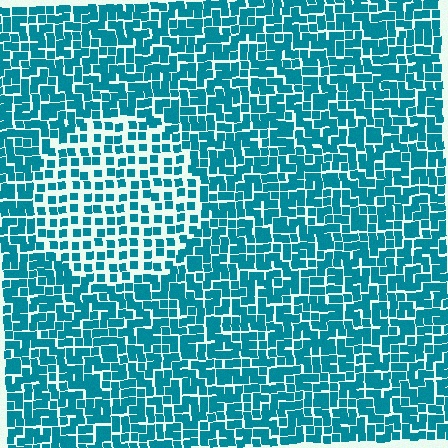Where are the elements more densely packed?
The elements are more densely packed outside the circle boundary.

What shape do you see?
I see a circle.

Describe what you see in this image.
The image contains small teal elements arranged at two different densities. A circle-shaped region is visible where the elements are less densely packed than the surrounding area.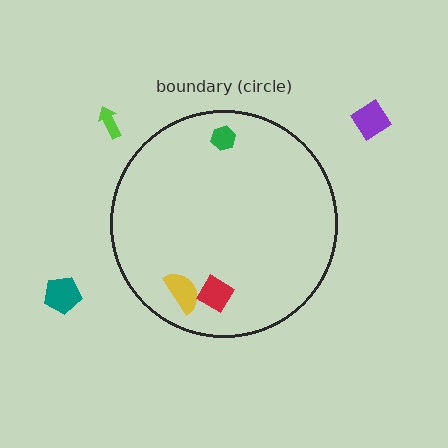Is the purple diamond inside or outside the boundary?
Outside.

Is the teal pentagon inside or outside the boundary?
Outside.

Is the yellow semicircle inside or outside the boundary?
Inside.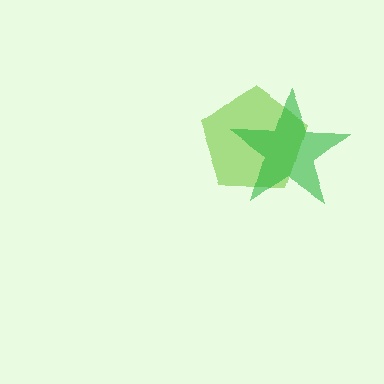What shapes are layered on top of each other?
The layered shapes are: a lime pentagon, a green star.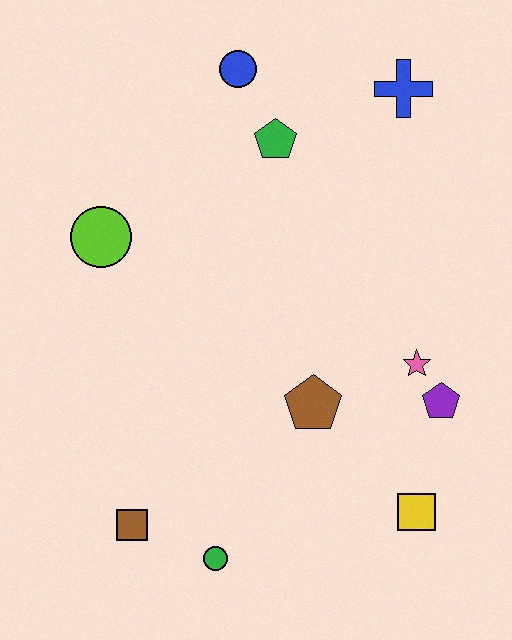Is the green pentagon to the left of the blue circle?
No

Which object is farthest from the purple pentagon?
The blue circle is farthest from the purple pentagon.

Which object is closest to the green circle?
The brown square is closest to the green circle.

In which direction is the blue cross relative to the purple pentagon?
The blue cross is above the purple pentagon.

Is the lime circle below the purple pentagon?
No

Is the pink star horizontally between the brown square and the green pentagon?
No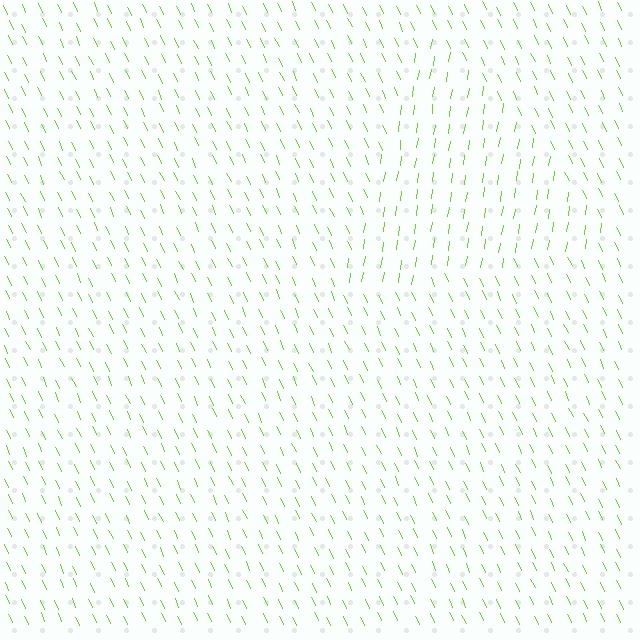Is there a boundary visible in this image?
Yes, there is a texture boundary formed by a change in line orientation.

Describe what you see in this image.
The image is filled with small lime line segments. A triangle region in the image has lines oriented differently from the surrounding lines, creating a visible texture boundary.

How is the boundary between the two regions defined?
The boundary is defined purely by a change in line orientation (approximately 33 degrees difference). All lines are the same color and thickness.